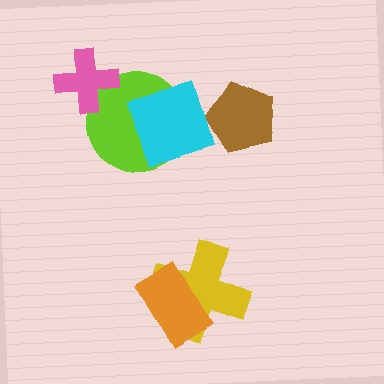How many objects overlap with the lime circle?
2 objects overlap with the lime circle.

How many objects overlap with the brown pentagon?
0 objects overlap with the brown pentagon.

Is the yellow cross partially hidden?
Yes, it is partially covered by another shape.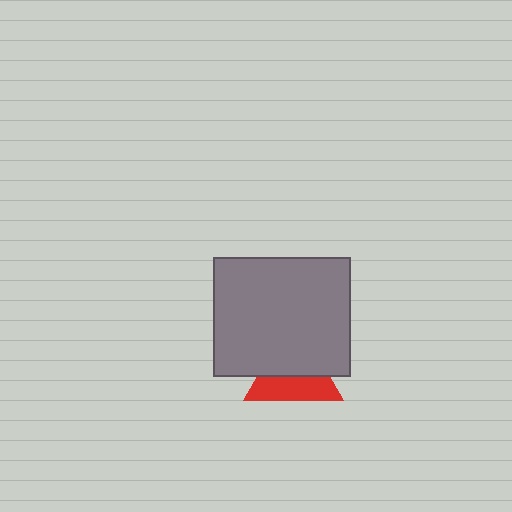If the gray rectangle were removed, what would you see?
You would see the complete red triangle.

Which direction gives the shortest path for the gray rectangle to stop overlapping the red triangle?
Moving up gives the shortest separation.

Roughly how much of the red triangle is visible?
About half of it is visible (roughly 47%).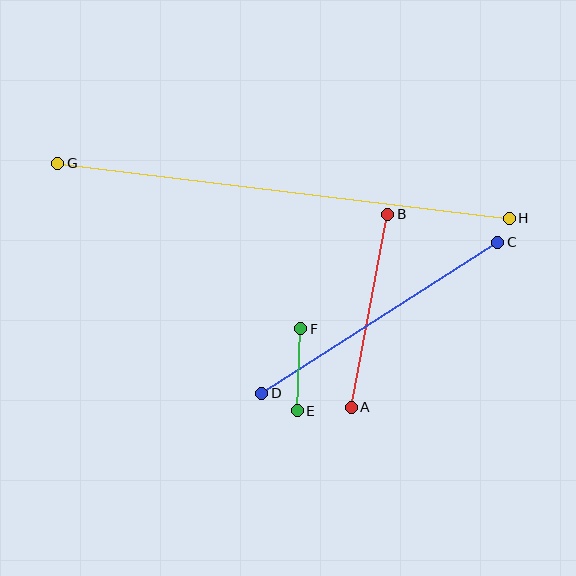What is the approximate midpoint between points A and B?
The midpoint is at approximately (370, 311) pixels.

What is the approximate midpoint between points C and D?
The midpoint is at approximately (380, 318) pixels.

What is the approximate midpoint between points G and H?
The midpoint is at approximately (284, 191) pixels.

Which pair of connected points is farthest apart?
Points G and H are farthest apart.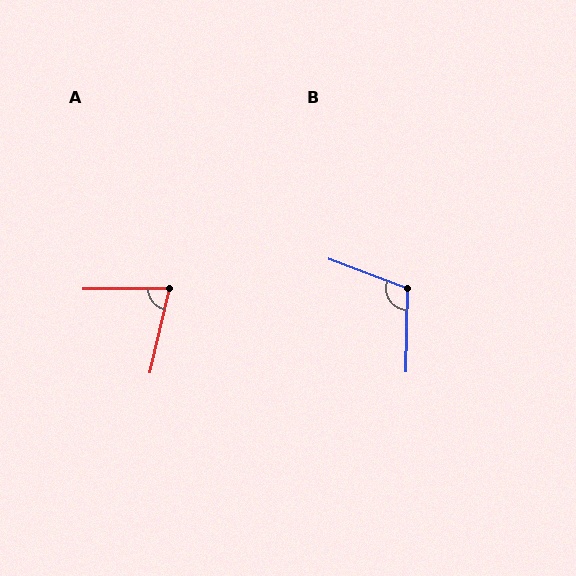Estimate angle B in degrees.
Approximately 109 degrees.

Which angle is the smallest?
A, at approximately 77 degrees.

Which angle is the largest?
B, at approximately 109 degrees.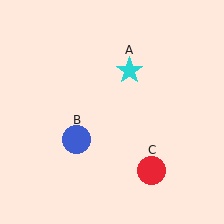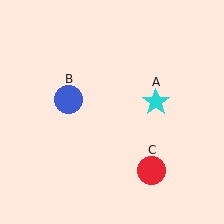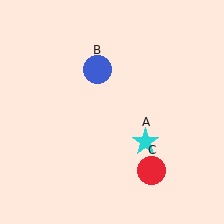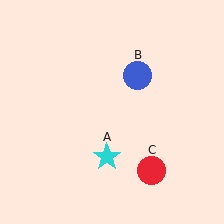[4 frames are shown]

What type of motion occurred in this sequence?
The cyan star (object A), blue circle (object B) rotated clockwise around the center of the scene.